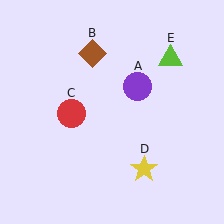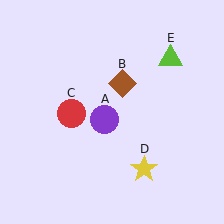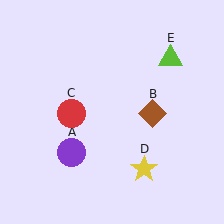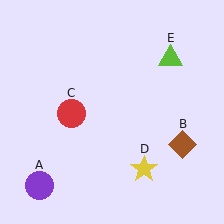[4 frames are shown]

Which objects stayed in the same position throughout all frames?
Red circle (object C) and yellow star (object D) and lime triangle (object E) remained stationary.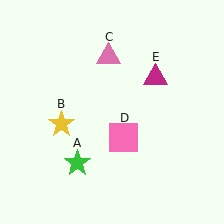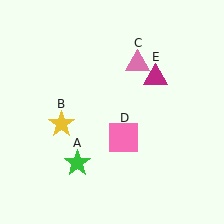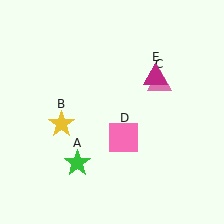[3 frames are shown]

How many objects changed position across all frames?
1 object changed position: pink triangle (object C).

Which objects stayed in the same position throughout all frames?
Green star (object A) and yellow star (object B) and pink square (object D) and magenta triangle (object E) remained stationary.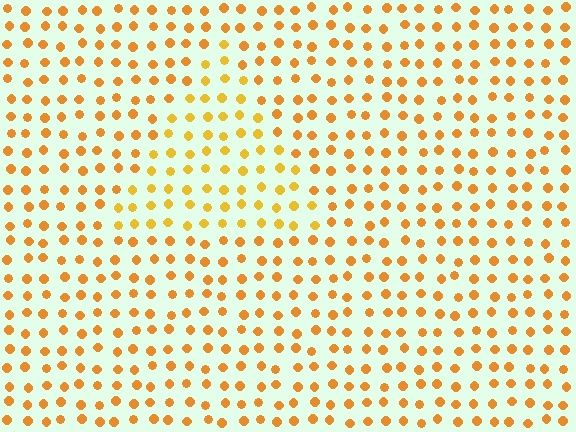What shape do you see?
I see a triangle.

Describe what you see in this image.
The image is filled with small orange elements in a uniform arrangement. A triangle-shaped region is visible where the elements are tinted to a slightly different hue, forming a subtle color boundary.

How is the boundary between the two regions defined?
The boundary is defined purely by a slight shift in hue (about 16 degrees). Spacing, size, and orientation are identical on both sides.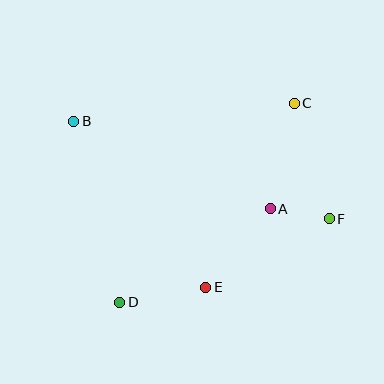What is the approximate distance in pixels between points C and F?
The distance between C and F is approximately 121 pixels.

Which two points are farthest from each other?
Points B and F are farthest from each other.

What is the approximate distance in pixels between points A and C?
The distance between A and C is approximately 108 pixels.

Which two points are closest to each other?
Points A and F are closest to each other.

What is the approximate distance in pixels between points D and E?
The distance between D and E is approximately 87 pixels.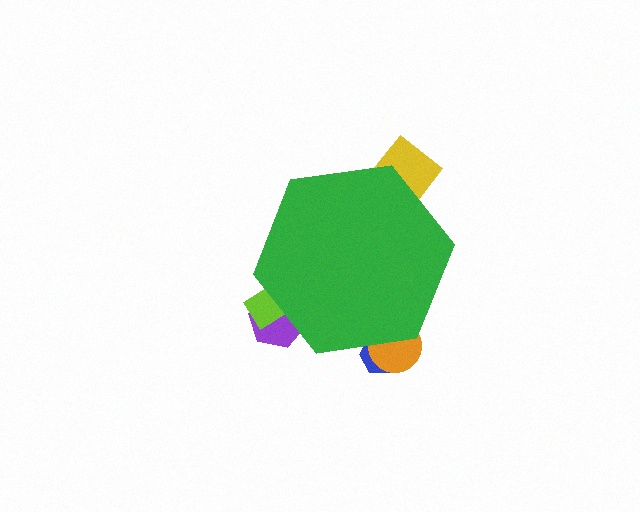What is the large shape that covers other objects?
A green hexagon.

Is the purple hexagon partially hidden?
Yes, the purple hexagon is partially hidden behind the green hexagon.